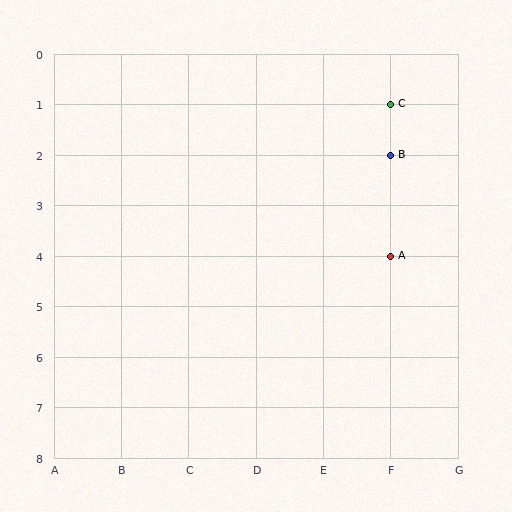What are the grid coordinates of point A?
Point A is at grid coordinates (F, 4).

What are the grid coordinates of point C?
Point C is at grid coordinates (F, 1).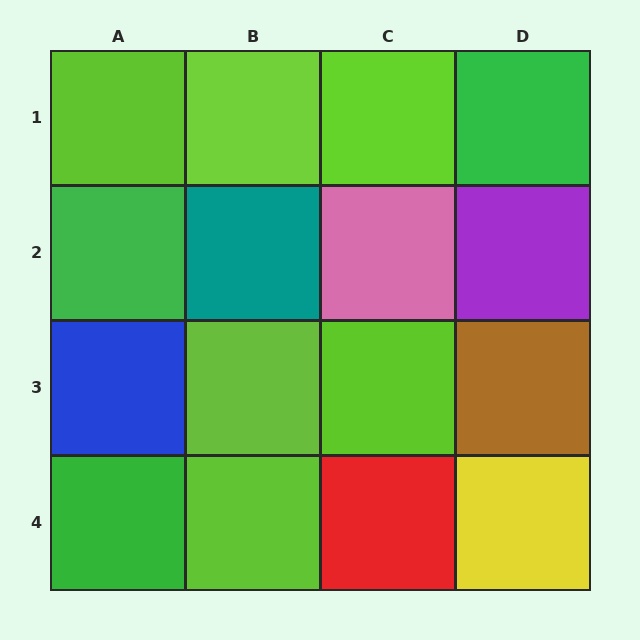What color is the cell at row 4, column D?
Yellow.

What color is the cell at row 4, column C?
Red.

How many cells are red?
1 cell is red.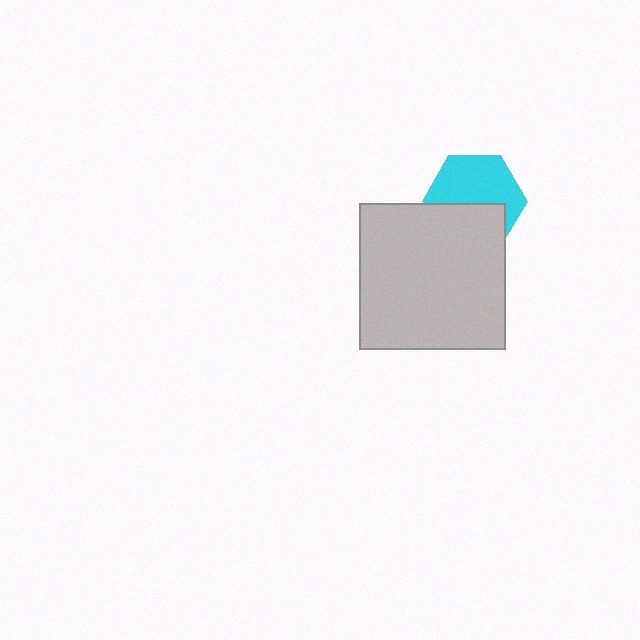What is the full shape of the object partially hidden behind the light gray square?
The partially hidden object is a cyan hexagon.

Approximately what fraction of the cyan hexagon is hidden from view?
Roughly 42% of the cyan hexagon is hidden behind the light gray square.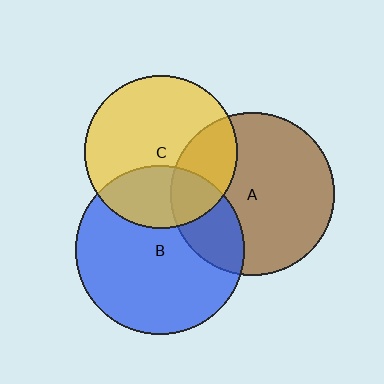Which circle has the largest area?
Circle B (blue).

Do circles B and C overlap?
Yes.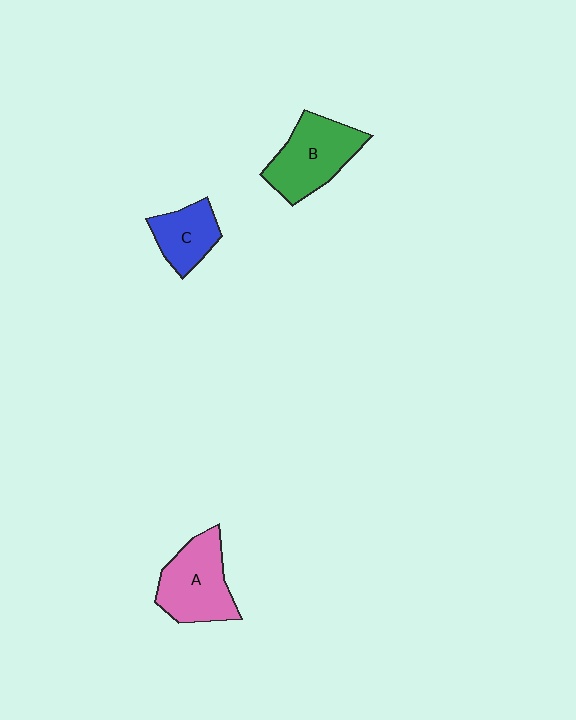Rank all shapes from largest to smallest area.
From largest to smallest: B (green), A (pink), C (blue).